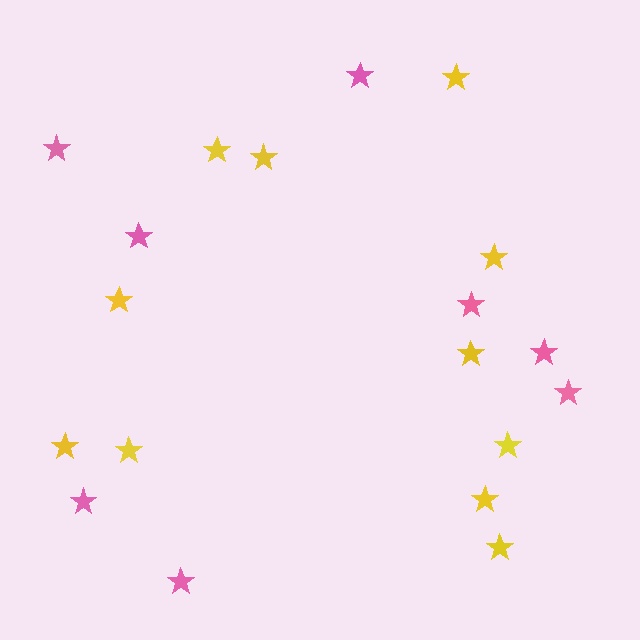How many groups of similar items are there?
There are 2 groups: one group of yellow stars (11) and one group of pink stars (8).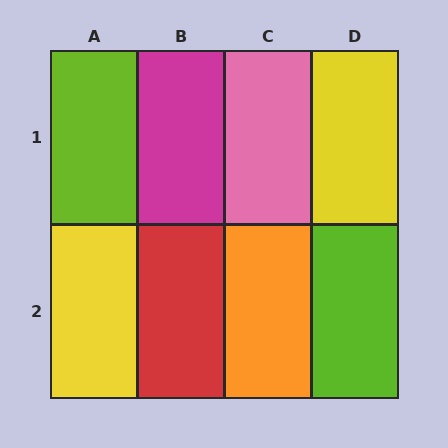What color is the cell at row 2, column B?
Red.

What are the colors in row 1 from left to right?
Lime, magenta, pink, yellow.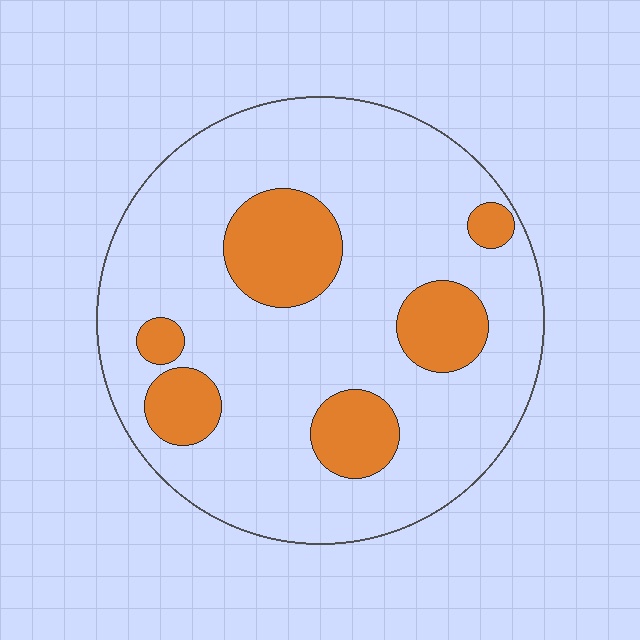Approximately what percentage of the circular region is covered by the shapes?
Approximately 20%.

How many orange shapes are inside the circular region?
6.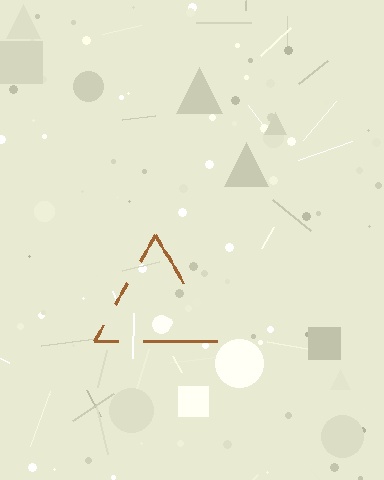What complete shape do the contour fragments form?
The contour fragments form a triangle.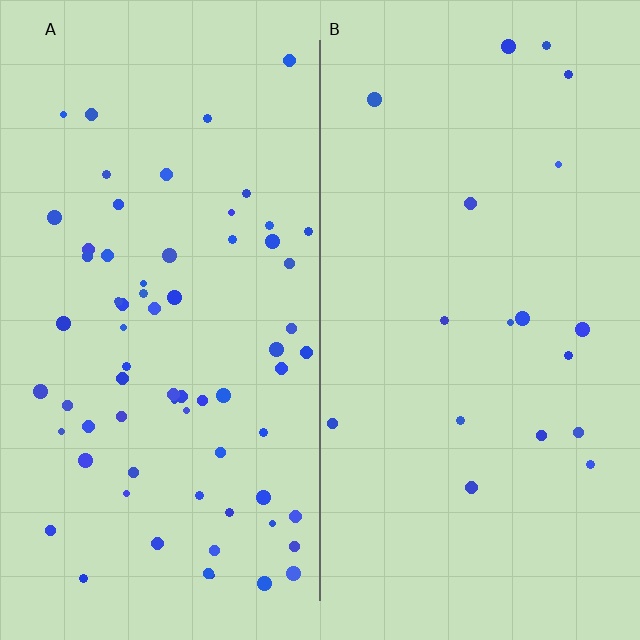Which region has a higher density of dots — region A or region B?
A (the left).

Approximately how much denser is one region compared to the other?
Approximately 3.7× — region A over region B.